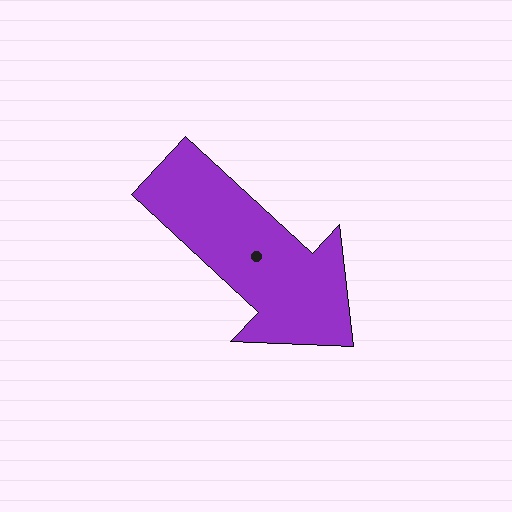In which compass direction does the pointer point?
Southeast.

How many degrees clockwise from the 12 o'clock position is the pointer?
Approximately 133 degrees.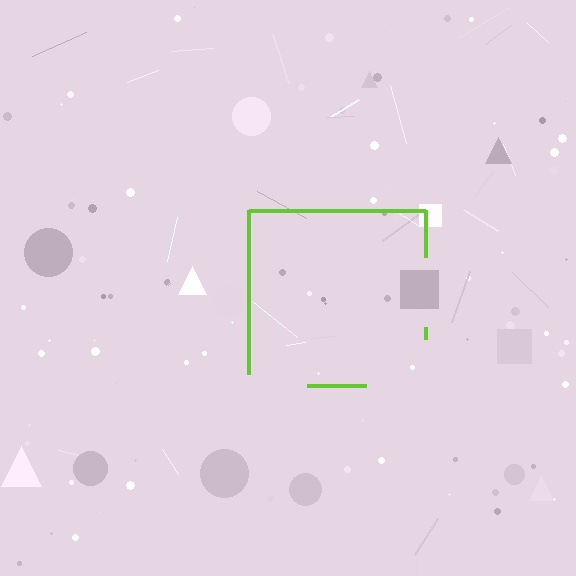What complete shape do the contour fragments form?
The contour fragments form a square.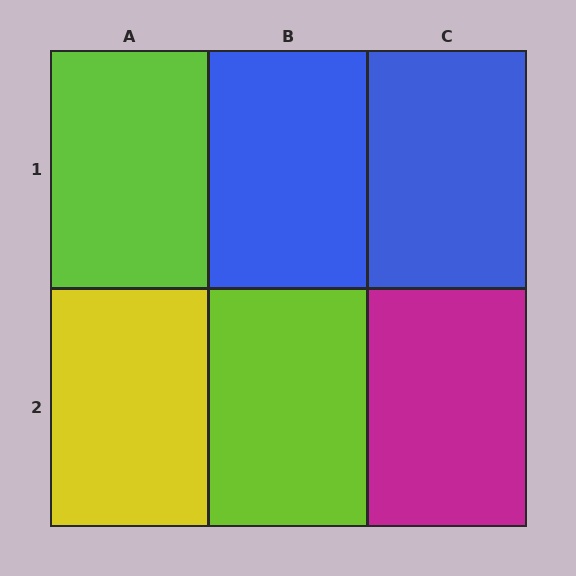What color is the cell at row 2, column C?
Magenta.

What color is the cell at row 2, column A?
Yellow.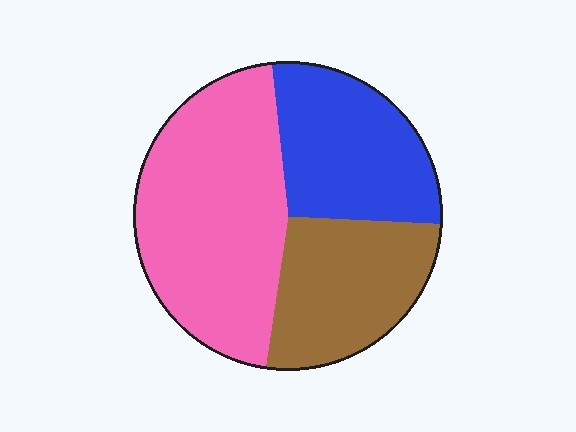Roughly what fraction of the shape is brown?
Brown takes up between a quarter and a half of the shape.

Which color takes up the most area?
Pink, at roughly 45%.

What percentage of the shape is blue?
Blue takes up between a quarter and a half of the shape.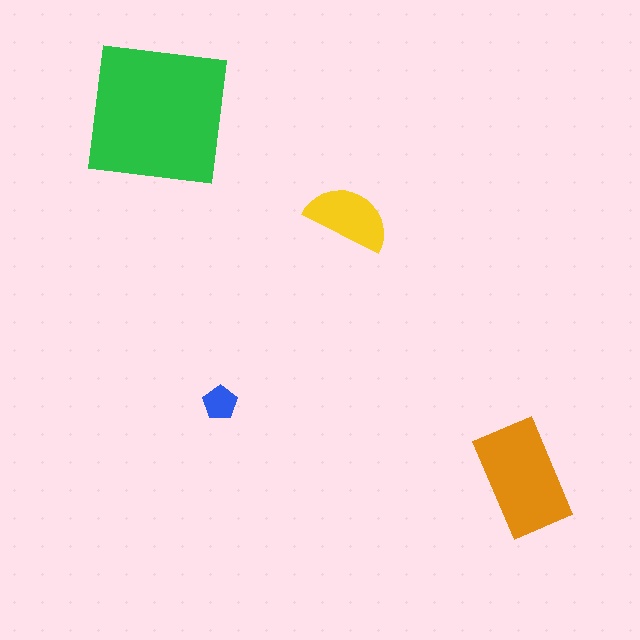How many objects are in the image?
There are 4 objects in the image.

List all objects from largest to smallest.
The green square, the orange rectangle, the yellow semicircle, the blue pentagon.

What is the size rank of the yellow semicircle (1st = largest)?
3rd.